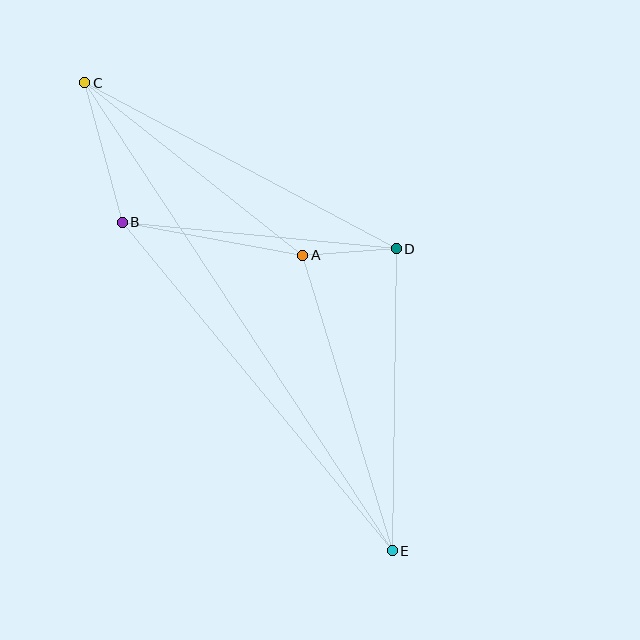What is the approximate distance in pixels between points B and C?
The distance between B and C is approximately 144 pixels.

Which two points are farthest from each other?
Points C and E are farthest from each other.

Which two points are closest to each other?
Points A and D are closest to each other.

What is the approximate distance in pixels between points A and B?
The distance between A and B is approximately 184 pixels.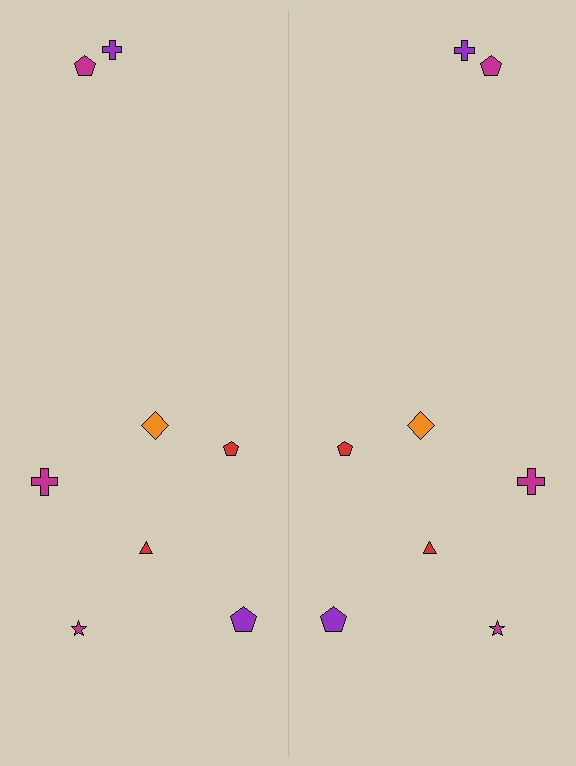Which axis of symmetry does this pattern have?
The pattern has a vertical axis of symmetry running through the center of the image.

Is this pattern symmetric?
Yes, this pattern has bilateral (reflection) symmetry.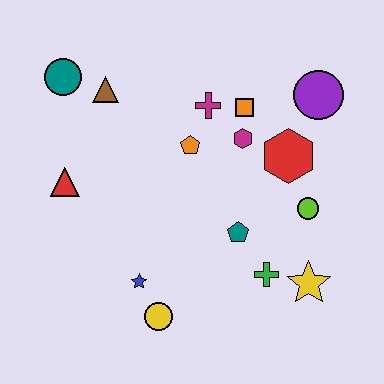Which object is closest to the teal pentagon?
The green cross is closest to the teal pentagon.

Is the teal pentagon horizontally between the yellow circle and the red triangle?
No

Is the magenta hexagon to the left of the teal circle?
No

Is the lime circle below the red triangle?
Yes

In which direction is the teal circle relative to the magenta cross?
The teal circle is to the left of the magenta cross.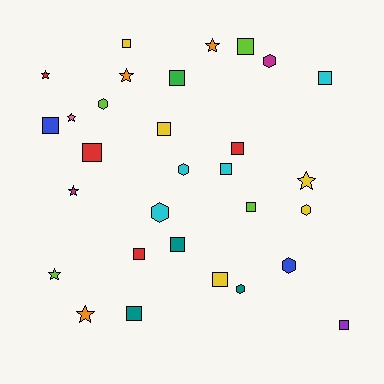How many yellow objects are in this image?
There are 5 yellow objects.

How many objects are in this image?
There are 30 objects.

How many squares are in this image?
There are 15 squares.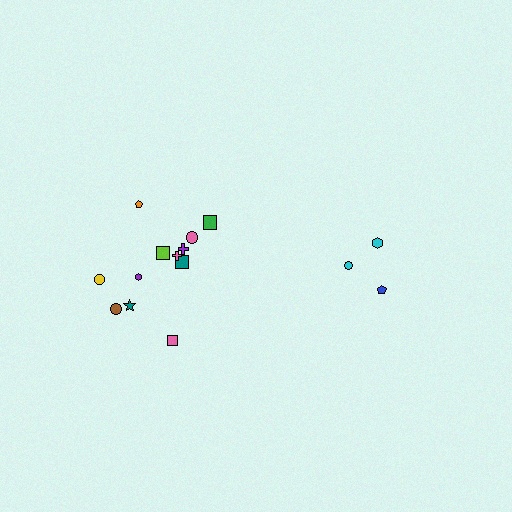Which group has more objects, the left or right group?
The left group.